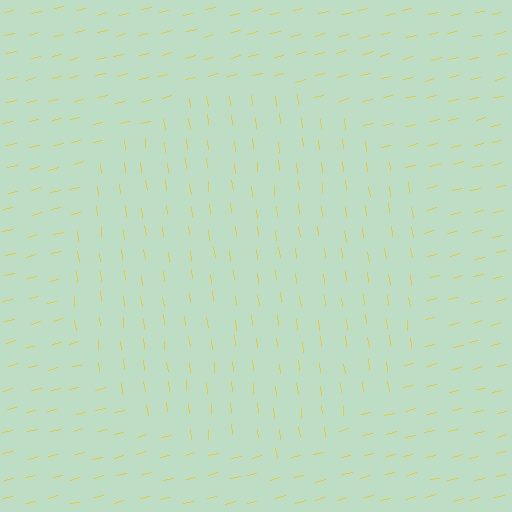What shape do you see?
I see a circle.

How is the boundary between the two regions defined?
The boundary is defined purely by a change in line orientation (approximately 83 degrees difference). All lines are the same color and thickness.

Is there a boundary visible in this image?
Yes, there is a texture boundary formed by a change in line orientation.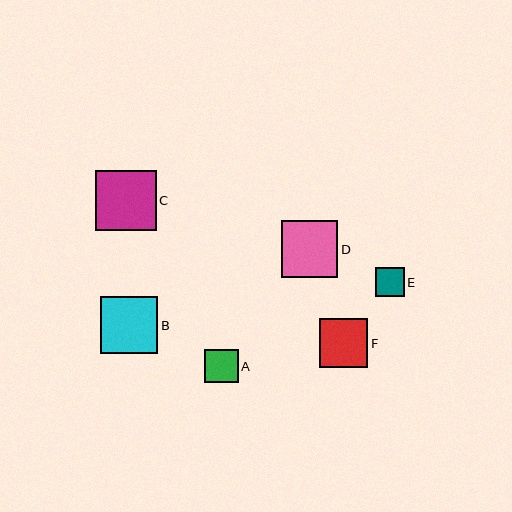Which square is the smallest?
Square E is the smallest with a size of approximately 28 pixels.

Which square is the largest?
Square C is the largest with a size of approximately 61 pixels.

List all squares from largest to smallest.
From largest to smallest: C, B, D, F, A, E.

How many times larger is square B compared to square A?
Square B is approximately 1.7 times the size of square A.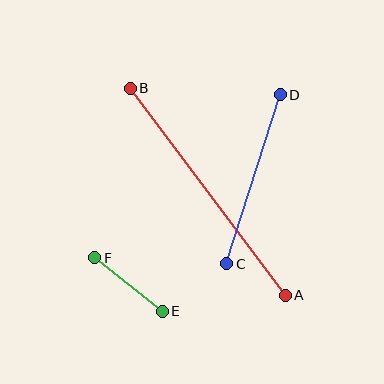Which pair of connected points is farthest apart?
Points A and B are farthest apart.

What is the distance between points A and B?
The distance is approximately 258 pixels.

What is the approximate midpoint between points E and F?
The midpoint is at approximately (129, 285) pixels.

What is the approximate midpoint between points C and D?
The midpoint is at approximately (253, 179) pixels.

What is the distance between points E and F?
The distance is approximately 86 pixels.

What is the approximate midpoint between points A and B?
The midpoint is at approximately (208, 192) pixels.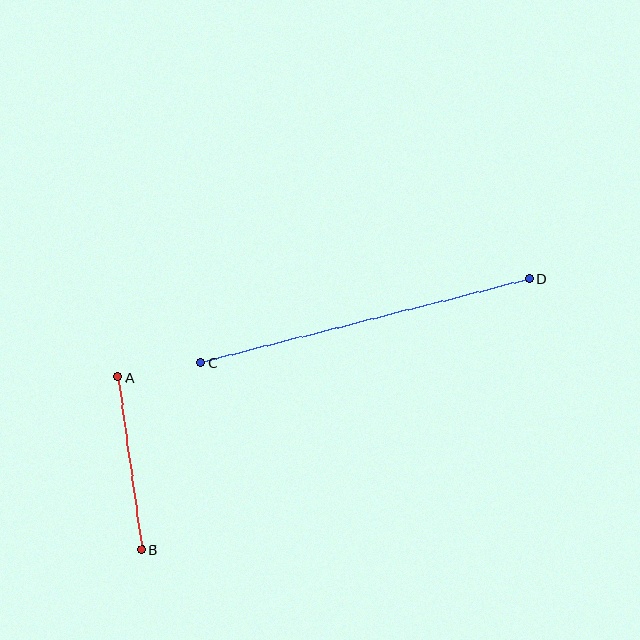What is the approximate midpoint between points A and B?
The midpoint is at approximately (130, 464) pixels.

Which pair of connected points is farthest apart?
Points C and D are farthest apart.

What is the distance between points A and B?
The distance is approximately 174 pixels.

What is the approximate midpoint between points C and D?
The midpoint is at approximately (365, 321) pixels.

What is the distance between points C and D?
The distance is approximately 339 pixels.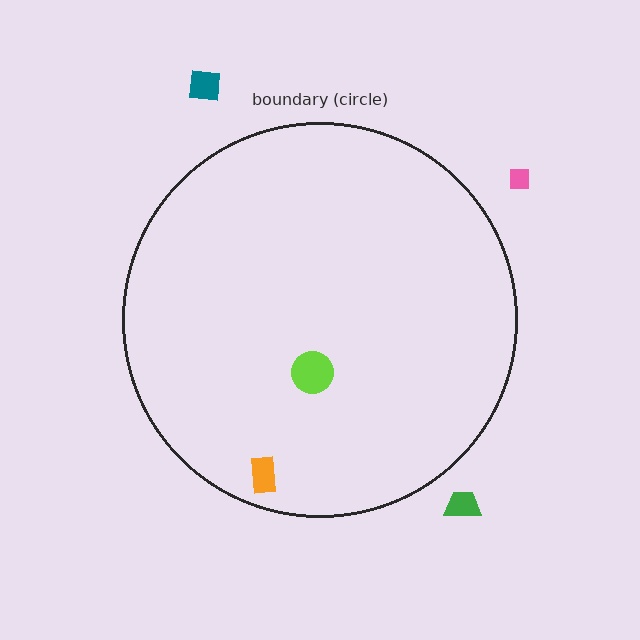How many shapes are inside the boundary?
2 inside, 3 outside.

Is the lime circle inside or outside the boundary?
Inside.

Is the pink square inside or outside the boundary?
Outside.